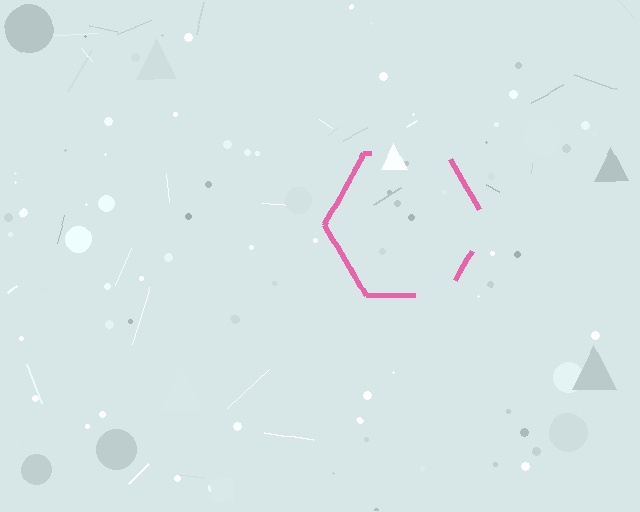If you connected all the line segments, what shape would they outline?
They would outline a hexagon.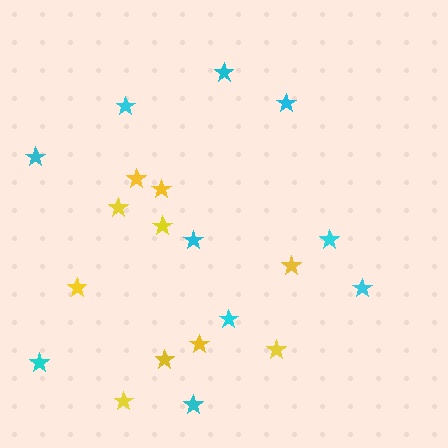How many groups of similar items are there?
There are 2 groups: one group of yellow stars (10) and one group of cyan stars (10).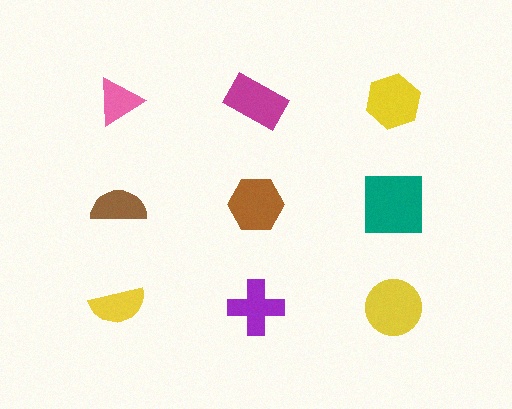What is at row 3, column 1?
A yellow semicircle.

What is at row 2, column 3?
A teal square.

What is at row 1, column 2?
A magenta rectangle.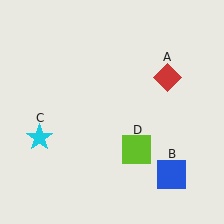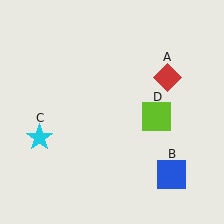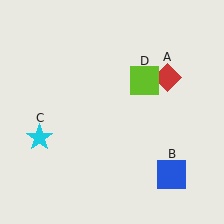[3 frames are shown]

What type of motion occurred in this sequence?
The lime square (object D) rotated counterclockwise around the center of the scene.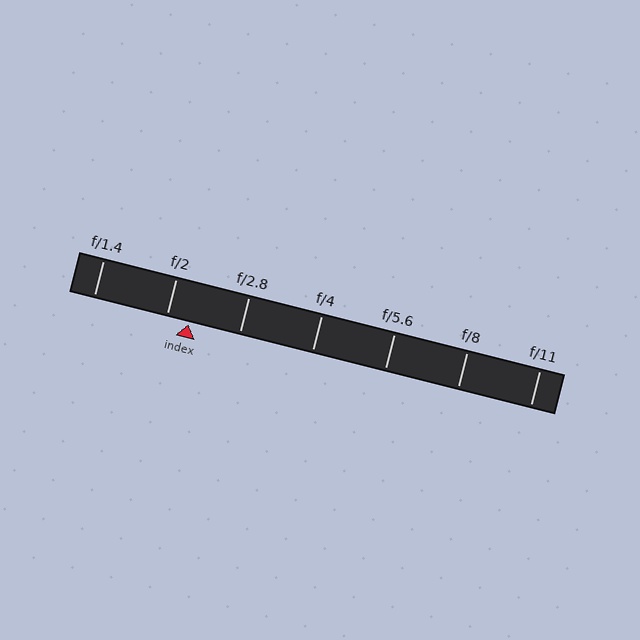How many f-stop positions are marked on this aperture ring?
There are 7 f-stop positions marked.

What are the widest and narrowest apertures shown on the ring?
The widest aperture shown is f/1.4 and the narrowest is f/11.